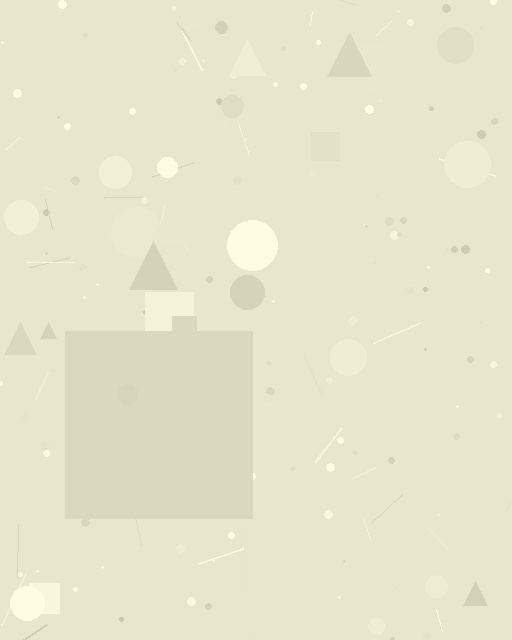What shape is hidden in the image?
A square is hidden in the image.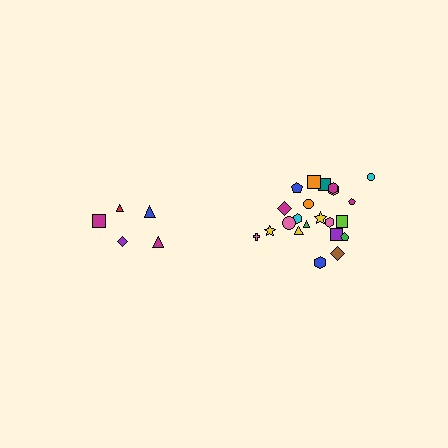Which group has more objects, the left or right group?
The right group.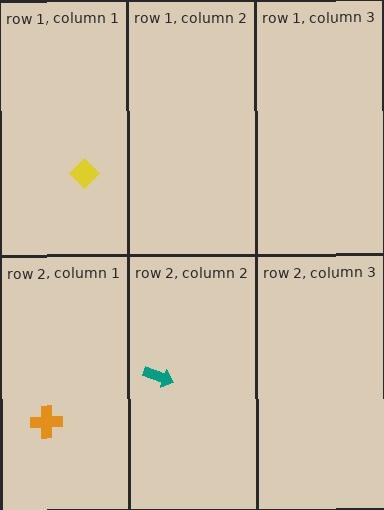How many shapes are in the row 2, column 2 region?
1.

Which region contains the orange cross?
The row 2, column 1 region.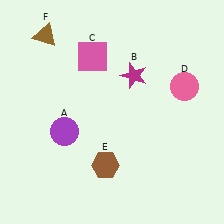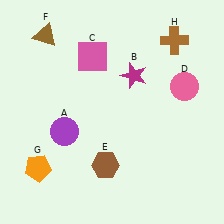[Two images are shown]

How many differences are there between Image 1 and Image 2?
There are 2 differences between the two images.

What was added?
An orange pentagon (G), a brown cross (H) were added in Image 2.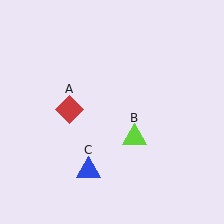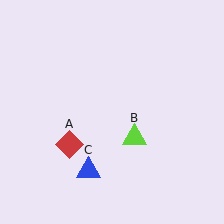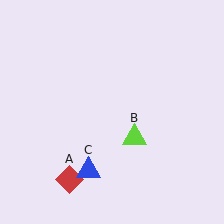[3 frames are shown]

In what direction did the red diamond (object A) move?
The red diamond (object A) moved down.